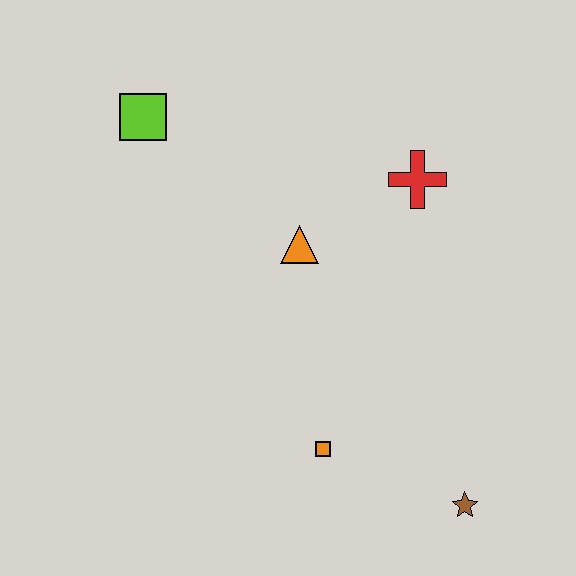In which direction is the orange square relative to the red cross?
The orange square is below the red cross.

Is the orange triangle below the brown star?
No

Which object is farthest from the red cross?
The brown star is farthest from the red cross.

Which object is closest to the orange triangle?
The red cross is closest to the orange triangle.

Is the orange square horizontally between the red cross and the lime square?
Yes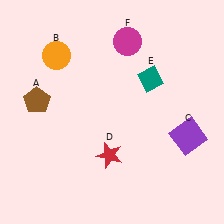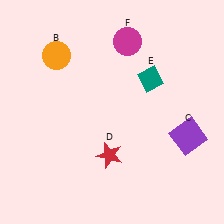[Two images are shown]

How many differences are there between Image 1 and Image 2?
There is 1 difference between the two images.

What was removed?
The brown pentagon (A) was removed in Image 2.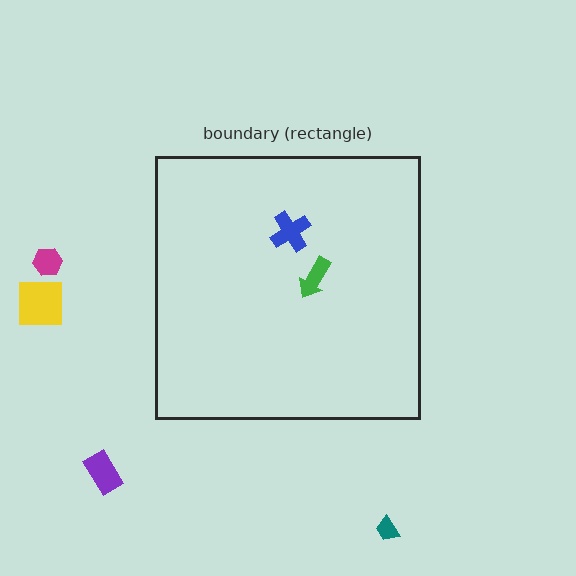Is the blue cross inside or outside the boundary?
Inside.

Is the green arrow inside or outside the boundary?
Inside.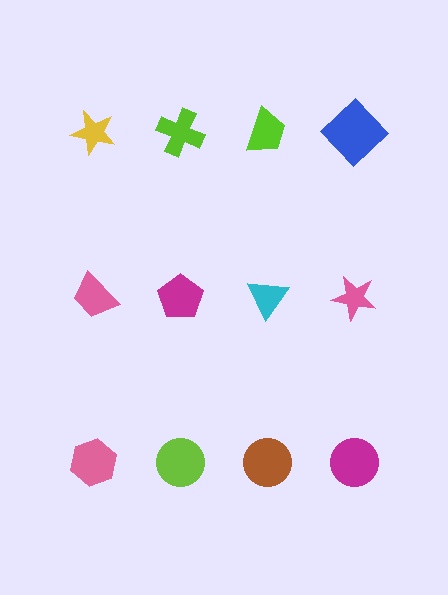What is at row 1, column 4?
A blue diamond.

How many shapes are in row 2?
4 shapes.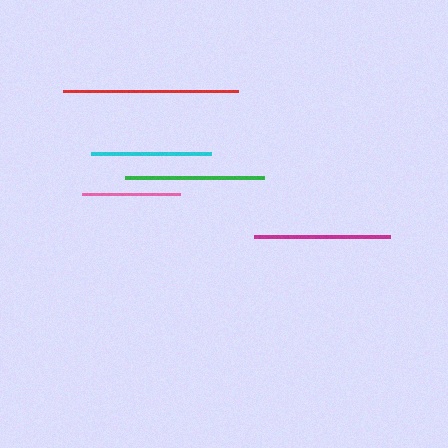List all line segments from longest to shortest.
From longest to shortest: red, green, magenta, cyan, pink.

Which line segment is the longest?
The red line is the longest at approximately 175 pixels.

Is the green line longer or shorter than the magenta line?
The green line is longer than the magenta line.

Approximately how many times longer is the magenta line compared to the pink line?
The magenta line is approximately 1.4 times the length of the pink line.